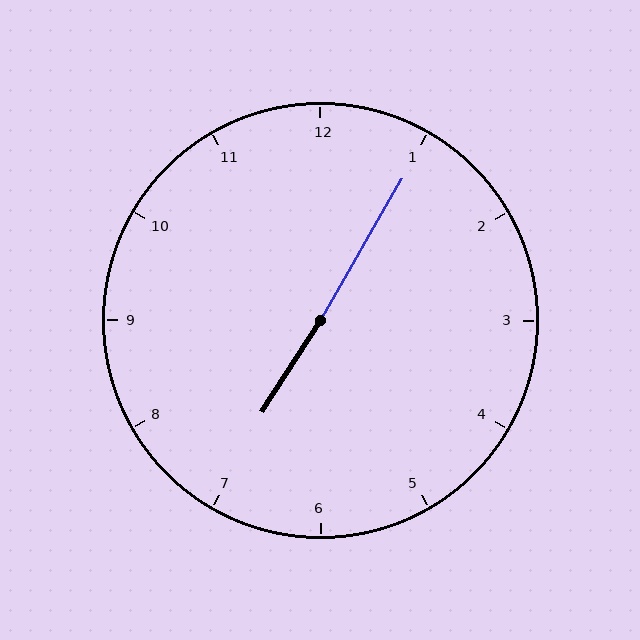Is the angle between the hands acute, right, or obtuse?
It is obtuse.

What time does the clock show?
7:05.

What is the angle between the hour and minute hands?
Approximately 178 degrees.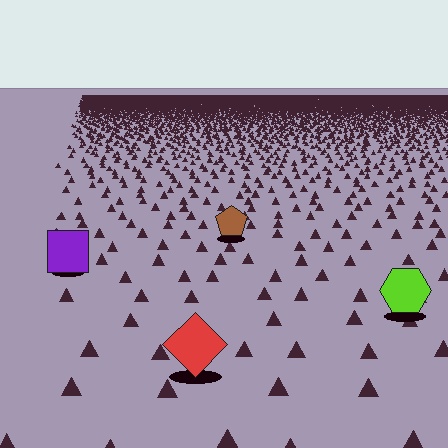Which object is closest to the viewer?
The red diamond is closest. The texture marks near it are larger and more spread out.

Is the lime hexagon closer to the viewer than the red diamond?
No. The red diamond is closer — you can tell from the texture gradient: the ground texture is coarser near it.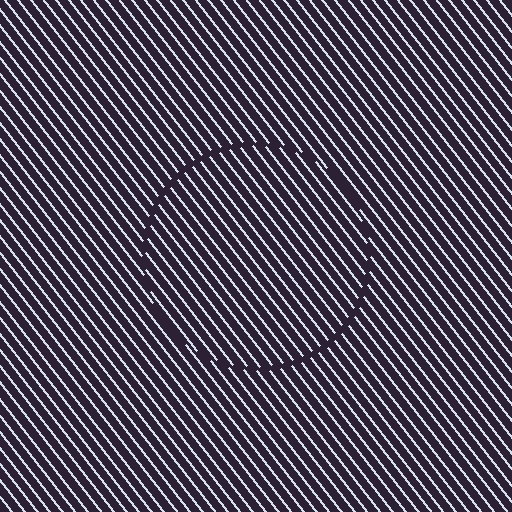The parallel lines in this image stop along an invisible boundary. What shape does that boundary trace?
An illusory circle. The interior of the shape contains the same grating, shifted by half a period — the contour is defined by the phase discontinuity where line-ends from the inner and outer gratings abut.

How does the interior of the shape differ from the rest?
The interior of the shape contains the same grating, shifted by half a period — the contour is defined by the phase discontinuity where line-ends from the inner and outer gratings abut.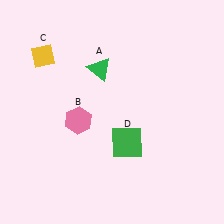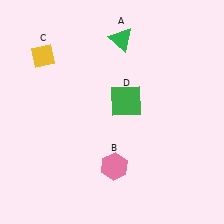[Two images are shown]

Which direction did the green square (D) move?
The green square (D) moved up.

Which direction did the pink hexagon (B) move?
The pink hexagon (B) moved down.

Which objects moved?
The objects that moved are: the green triangle (A), the pink hexagon (B), the green square (D).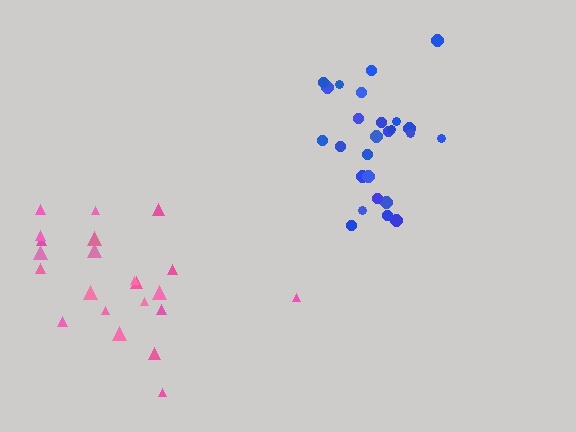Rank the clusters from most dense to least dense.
blue, pink.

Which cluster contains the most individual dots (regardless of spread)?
Blue (26).